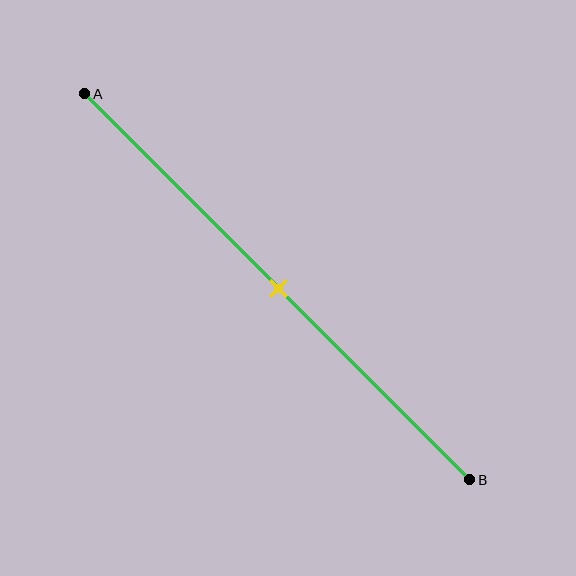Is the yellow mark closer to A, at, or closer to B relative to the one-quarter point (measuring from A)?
The yellow mark is closer to point B than the one-quarter point of segment AB.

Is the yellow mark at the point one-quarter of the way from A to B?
No, the mark is at about 50% from A, not at the 25% one-quarter point.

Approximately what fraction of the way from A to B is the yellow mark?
The yellow mark is approximately 50% of the way from A to B.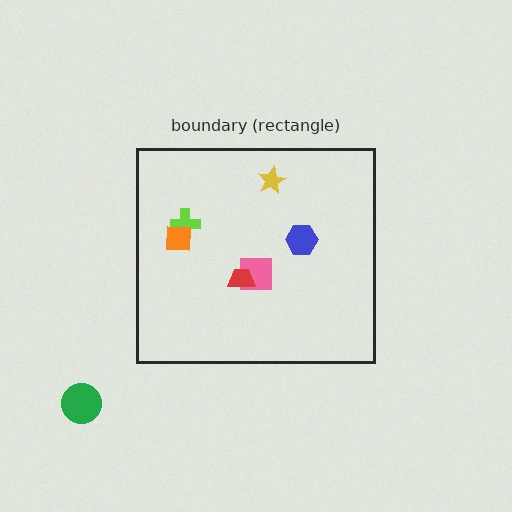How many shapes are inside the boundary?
6 inside, 1 outside.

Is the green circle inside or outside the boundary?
Outside.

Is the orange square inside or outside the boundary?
Inside.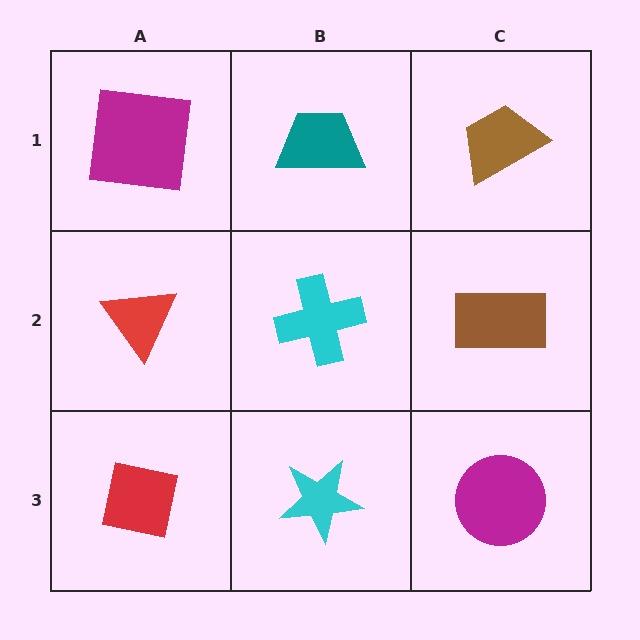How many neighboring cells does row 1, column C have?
2.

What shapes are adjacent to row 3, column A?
A red triangle (row 2, column A), a cyan star (row 3, column B).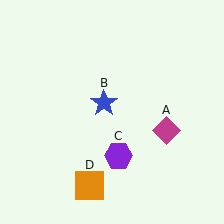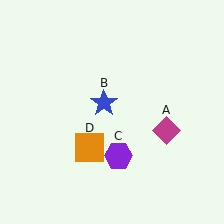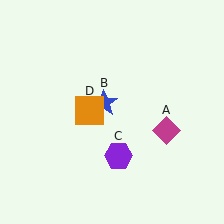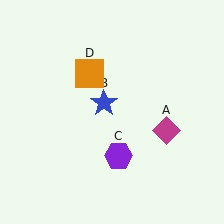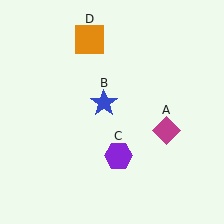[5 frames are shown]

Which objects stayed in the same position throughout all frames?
Magenta diamond (object A) and blue star (object B) and purple hexagon (object C) remained stationary.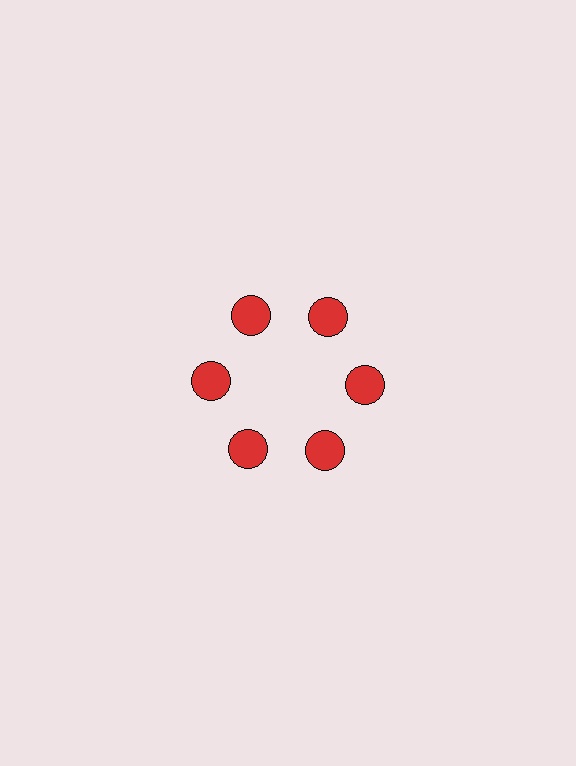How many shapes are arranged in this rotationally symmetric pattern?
There are 6 shapes, arranged in 6 groups of 1.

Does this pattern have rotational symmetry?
Yes, this pattern has 6-fold rotational symmetry. It looks the same after rotating 60 degrees around the center.